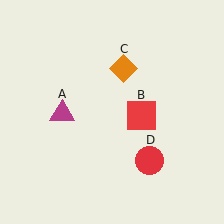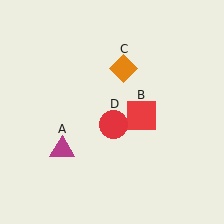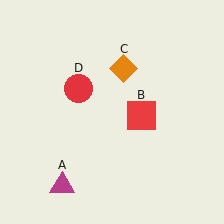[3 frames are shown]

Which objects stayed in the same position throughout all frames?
Red square (object B) and orange diamond (object C) remained stationary.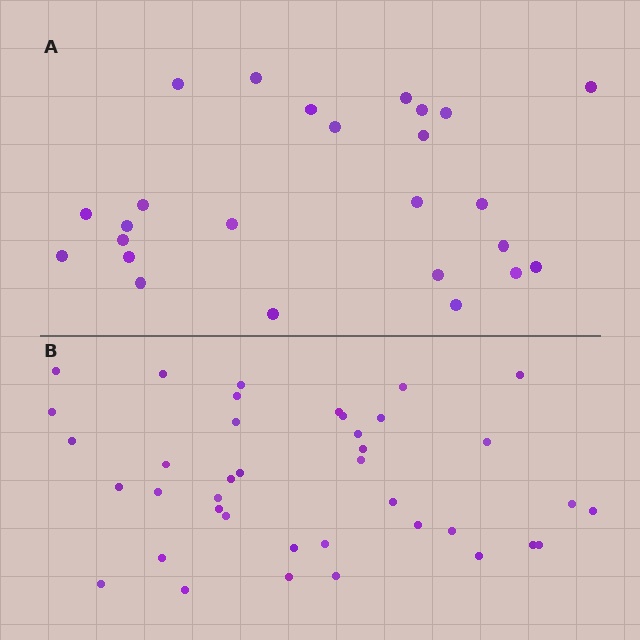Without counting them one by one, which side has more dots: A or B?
Region B (the bottom region) has more dots.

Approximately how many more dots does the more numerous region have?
Region B has approximately 15 more dots than region A.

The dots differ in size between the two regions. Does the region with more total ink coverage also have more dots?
No. Region A has more total ink coverage because its dots are larger, but region B actually contains more individual dots. Total area can be misleading — the number of items is what matters here.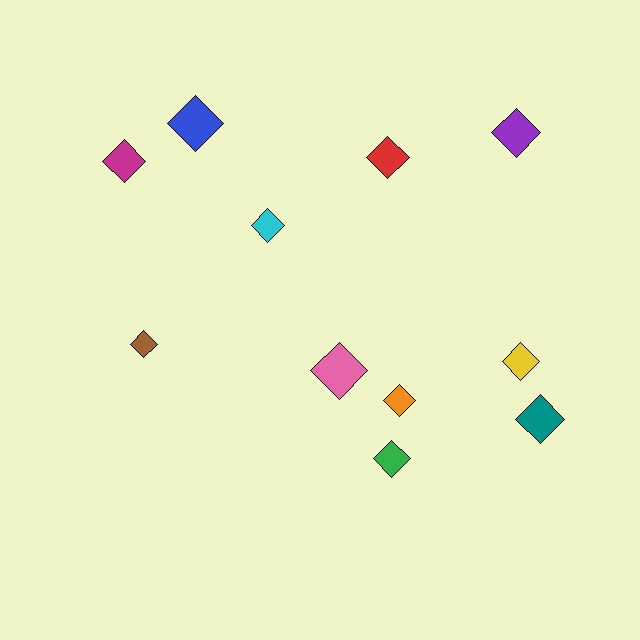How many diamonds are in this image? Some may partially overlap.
There are 11 diamonds.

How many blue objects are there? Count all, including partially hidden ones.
There is 1 blue object.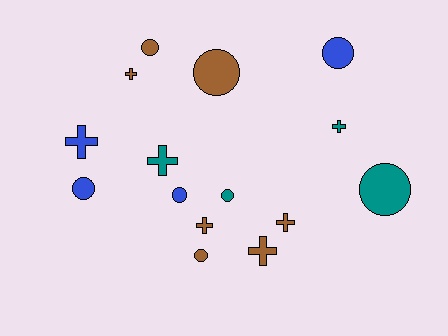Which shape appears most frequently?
Circle, with 8 objects.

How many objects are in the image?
There are 15 objects.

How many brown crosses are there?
There are 4 brown crosses.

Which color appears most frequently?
Brown, with 7 objects.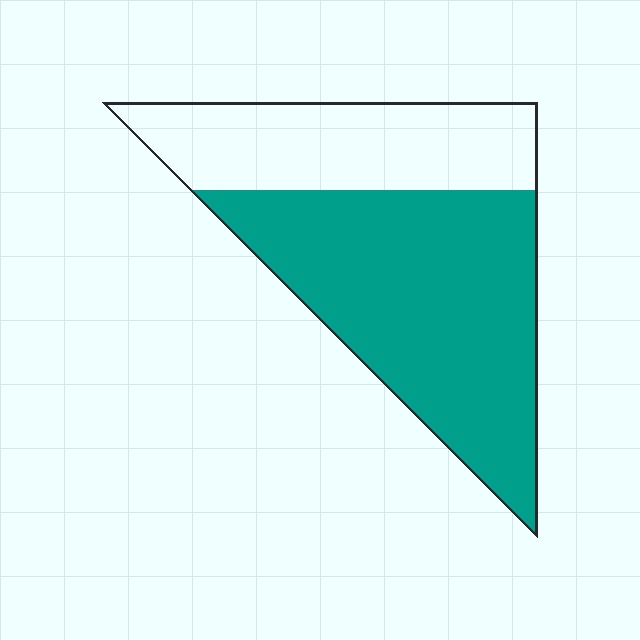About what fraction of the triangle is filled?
About five eighths (5/8).